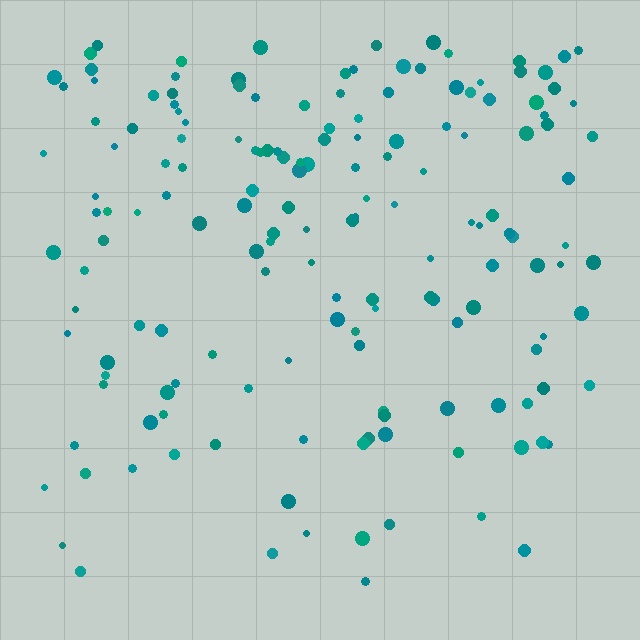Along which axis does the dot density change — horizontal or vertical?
Vertical.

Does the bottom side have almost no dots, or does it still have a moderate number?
Still a moderate number, just noticeably fewer than the top.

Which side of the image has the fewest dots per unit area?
The bottom.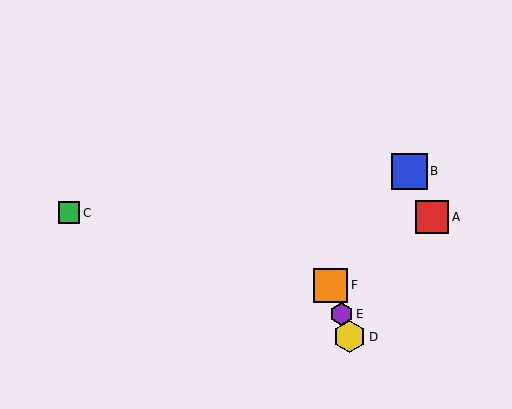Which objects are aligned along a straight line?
Objects D, E, F are aligned along a straight line.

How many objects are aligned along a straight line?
3 objects (D, E, F) are aligned along a straight line.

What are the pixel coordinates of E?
Object E is at (341, 314).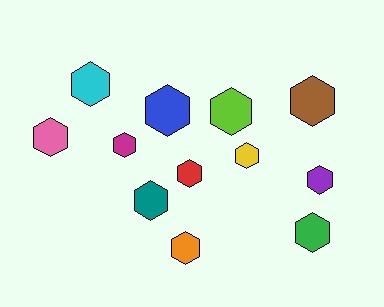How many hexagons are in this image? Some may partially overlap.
There are 12 hexagons.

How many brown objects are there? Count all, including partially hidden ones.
There is 1 brown object.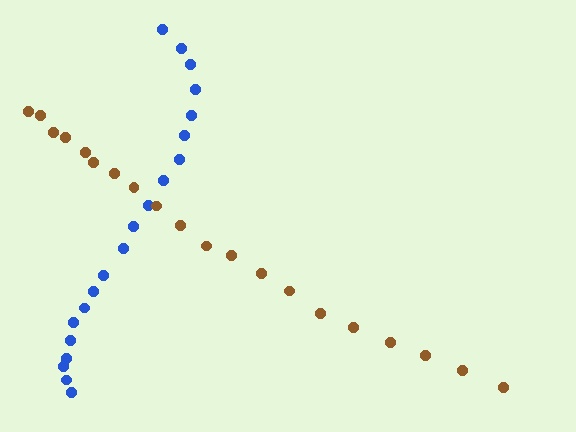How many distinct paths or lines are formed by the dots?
There are 2 distinct paths.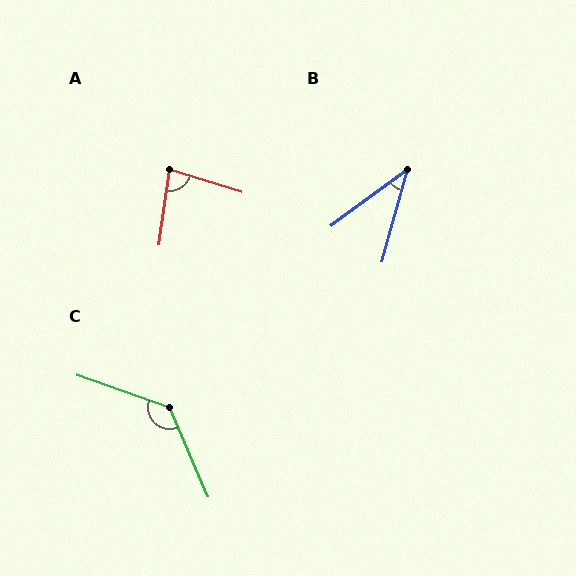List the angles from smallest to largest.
B (38°), A (81°), C (133°).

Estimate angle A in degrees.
Approximately 81 degrees.